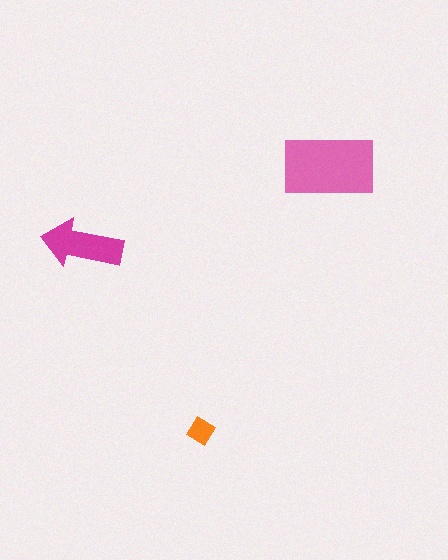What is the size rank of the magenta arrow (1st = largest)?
2nd.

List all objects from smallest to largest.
The orange diamond, the magenta arrow, the pink rectangle.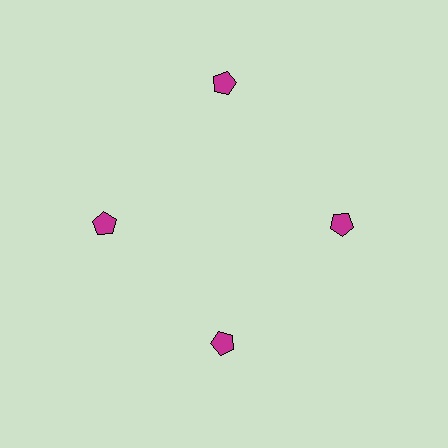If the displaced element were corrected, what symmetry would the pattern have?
It would have 4-fold rotational symmetry — the pattern would map onto itself every 90 degrees.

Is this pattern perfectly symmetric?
No. The 4 magenta pentagons are arranged in a ring, but one element near the 12 o'clock position is pushed outward from the center, breaking the 4-fold rotational symmetry.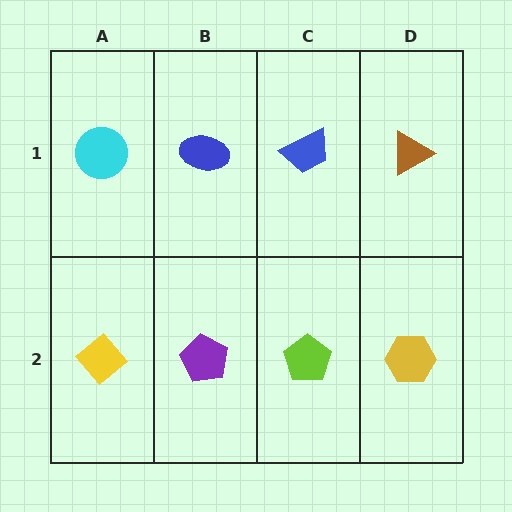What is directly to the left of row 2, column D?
A lime pentagon.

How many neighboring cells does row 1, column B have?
3.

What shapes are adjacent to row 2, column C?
A blue trapezoid (row 1, column C), a purple pentagon (row 2, column B), a yellow hexagon (row 2, column D).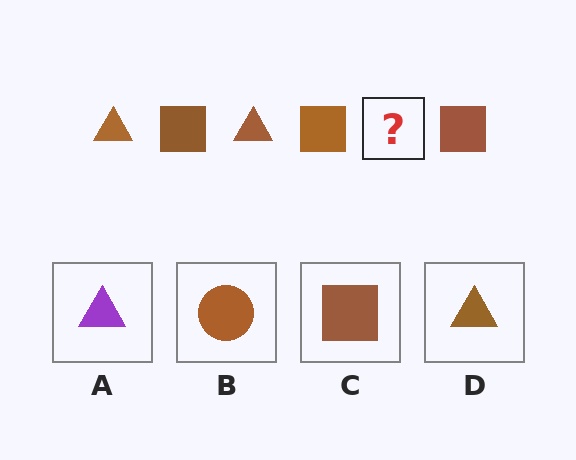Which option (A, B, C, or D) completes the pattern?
D.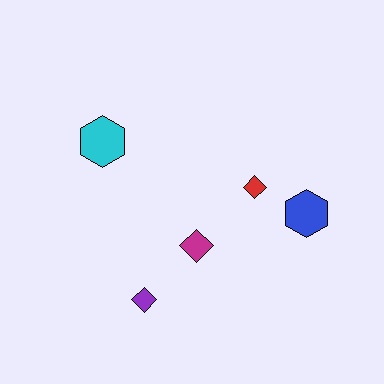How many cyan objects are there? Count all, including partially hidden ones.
There is 1 cyan object.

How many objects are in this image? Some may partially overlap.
There are 5 objects.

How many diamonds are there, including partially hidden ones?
There are 3 diamonds.